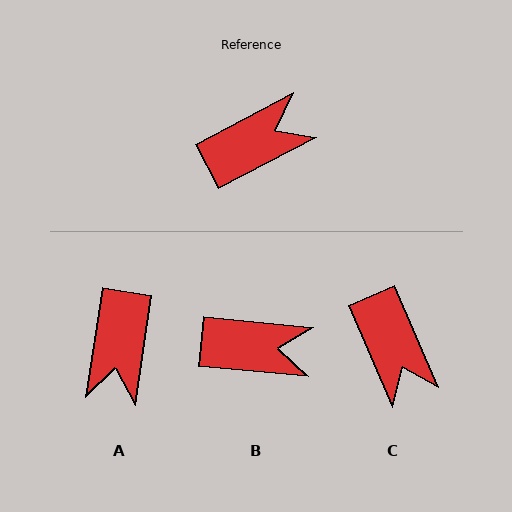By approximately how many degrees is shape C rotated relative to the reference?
Approximately 94 degrees clockwise.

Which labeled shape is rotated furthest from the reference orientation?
A, about 126 degrees away.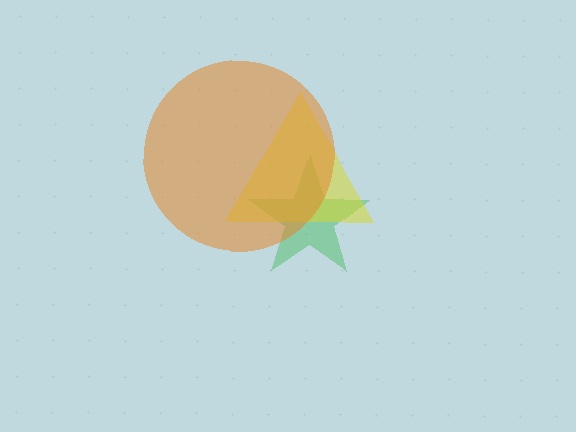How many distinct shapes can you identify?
There are 3 distinct shapes: a green star, a yellow triangle, an orange circle.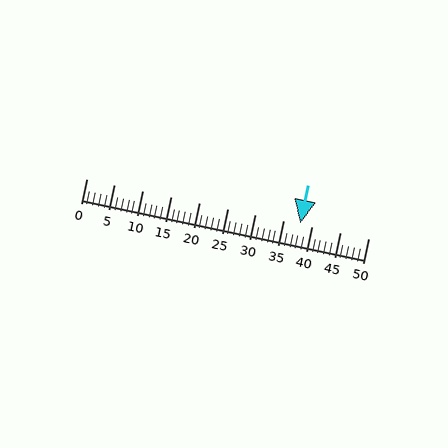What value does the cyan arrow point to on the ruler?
The cyan arrow points to approximately 38.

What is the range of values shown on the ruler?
The ruler shows values from 0 to 50.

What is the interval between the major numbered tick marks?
The major tick marks are spaced 5 units apart.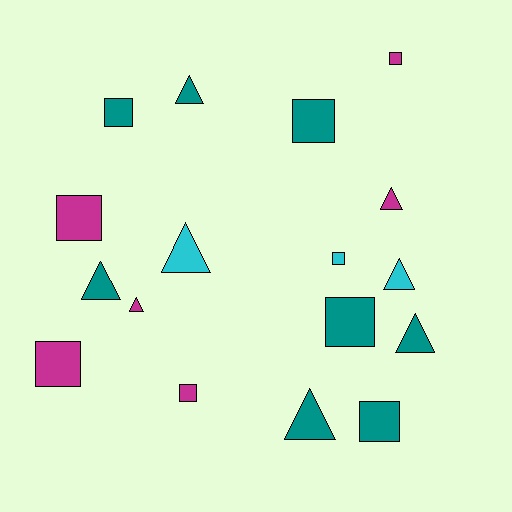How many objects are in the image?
There are 17 objects.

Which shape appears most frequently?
Square, with 9 objects.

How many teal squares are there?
There are 4 teal squares.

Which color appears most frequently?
Teal, with 8 objects.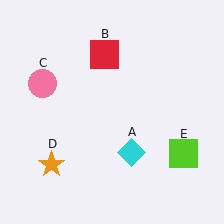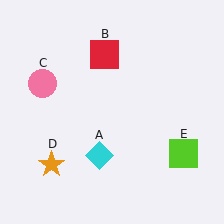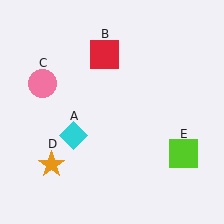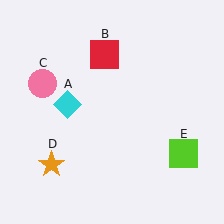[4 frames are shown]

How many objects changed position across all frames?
1 object changed position: cyan diamond (object A).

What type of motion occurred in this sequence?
The cyan diamond (object A) rotated clockwise around the center of the scene.